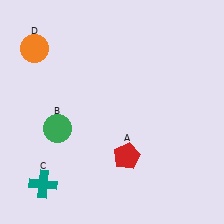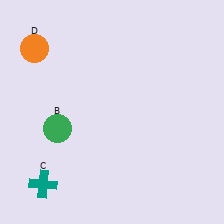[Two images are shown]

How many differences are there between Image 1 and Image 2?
There is 1 difference between the two images.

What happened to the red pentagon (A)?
The red pentagon (A) was removed in Image 2. It was in the bottom-right area of Image 1.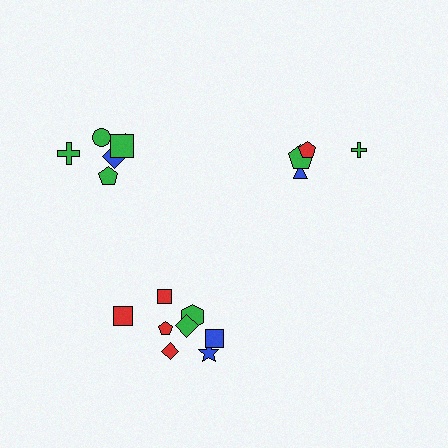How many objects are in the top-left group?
There are 6 objects.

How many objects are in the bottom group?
There are 8 objects.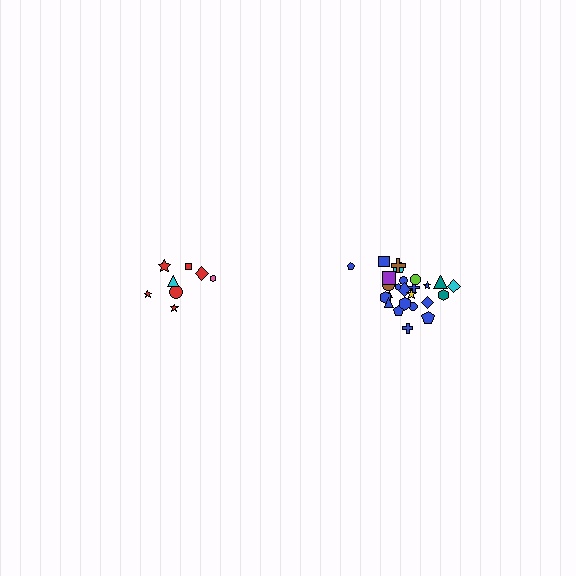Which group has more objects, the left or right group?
The right group.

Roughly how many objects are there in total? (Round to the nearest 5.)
Roughly 35 objects in total.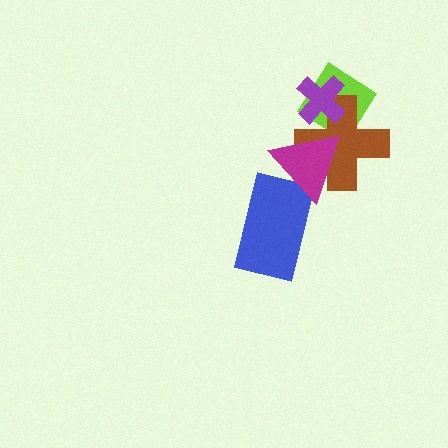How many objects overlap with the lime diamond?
3 objects overlap with the lime diamond.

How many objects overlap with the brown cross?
3 objects overlap with the brown cross.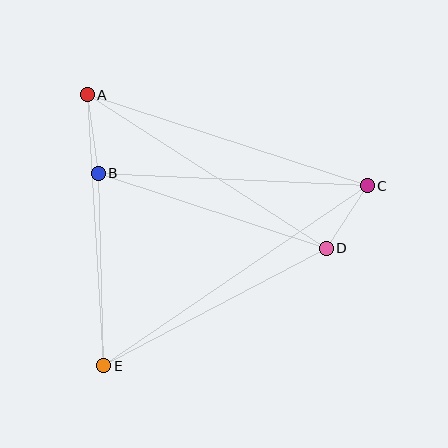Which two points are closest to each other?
Points C and D are closest to each other.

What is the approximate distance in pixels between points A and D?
The distance between A and D is approximately 284 pixels.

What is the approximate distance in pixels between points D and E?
The distance between D and E is approximately 251 pixels.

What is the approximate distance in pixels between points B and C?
The distance between B and C is approximately 269 pixels.